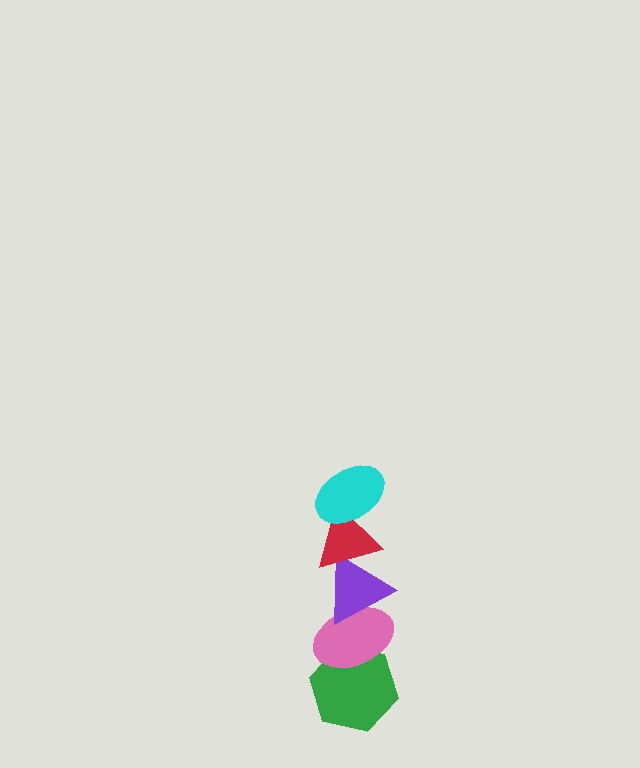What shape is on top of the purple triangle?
The red triangle is on top of the purple triangle.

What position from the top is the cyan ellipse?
The cyan ellipse is 1st from the top.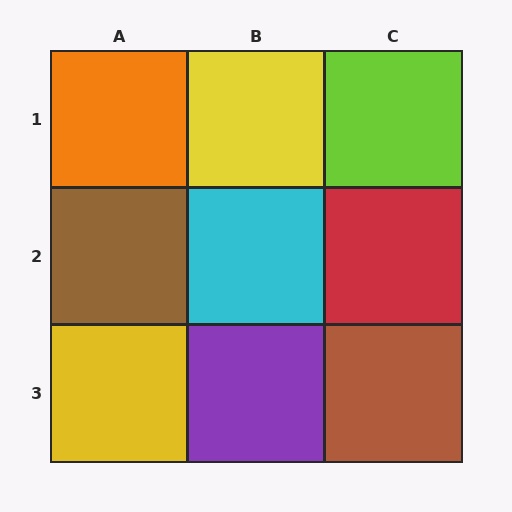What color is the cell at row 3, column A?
Yellow.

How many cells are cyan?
1 cell is cyan.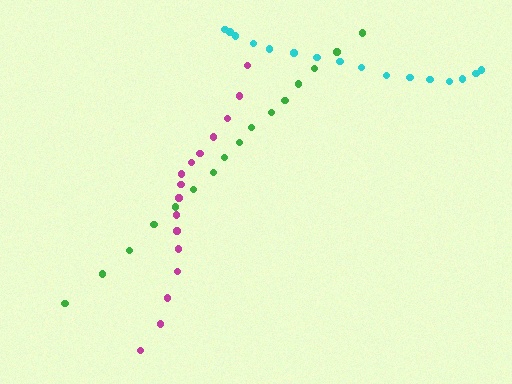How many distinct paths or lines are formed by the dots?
There are 3 distinct paths.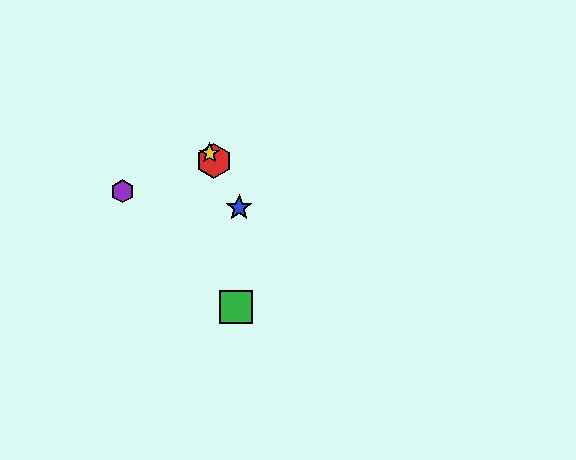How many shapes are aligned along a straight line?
3 shapes (the red hexagon, the blue star, the yellow star) are aligned along a straight line.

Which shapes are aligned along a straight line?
The red hexagon, the blue star, the yellow star are aligned along a straight line.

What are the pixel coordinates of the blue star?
The blue star is at (239, 208).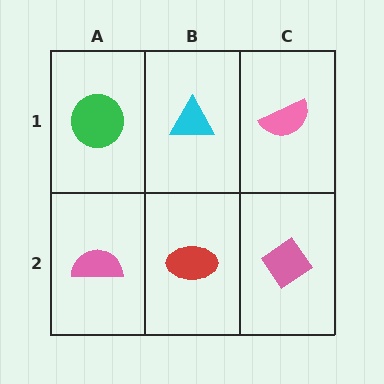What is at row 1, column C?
A pink semicircle.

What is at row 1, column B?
A cyan triangle.